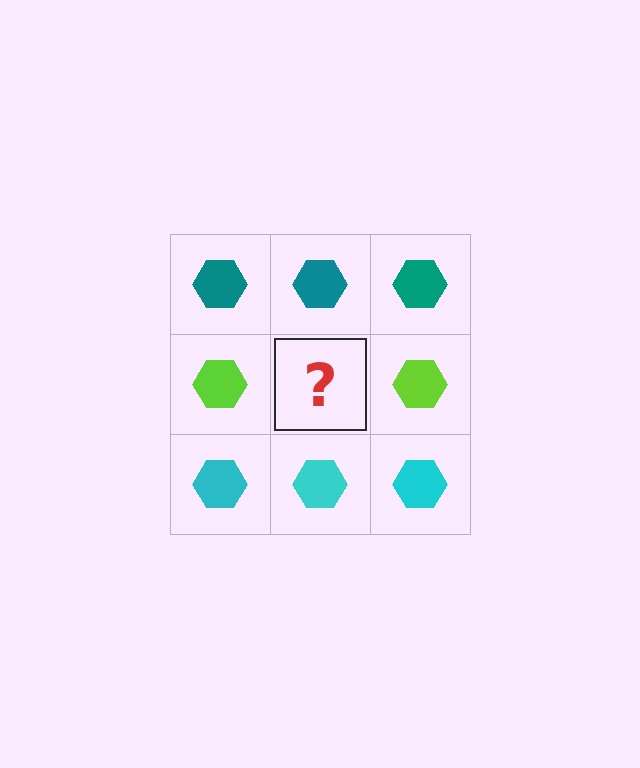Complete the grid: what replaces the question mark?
The question mark should be replaced with a lime hexagon.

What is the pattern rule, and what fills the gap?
The rule is that each row has a consistent color. The gap should be filled with a lime hexagon.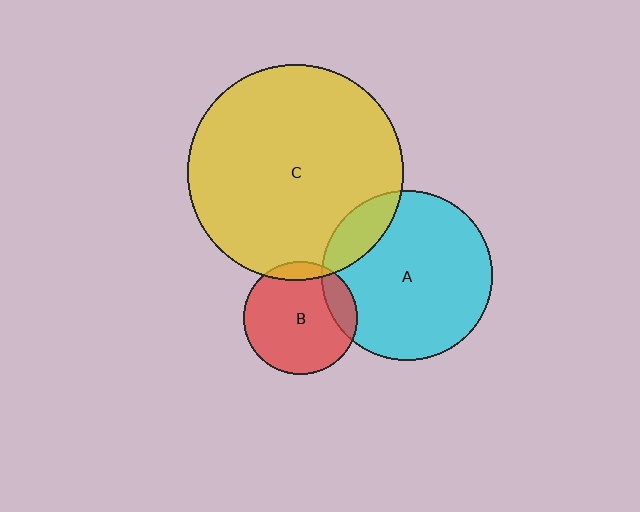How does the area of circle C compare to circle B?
Approximately 3.6 times.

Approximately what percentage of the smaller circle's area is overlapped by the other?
Approximately 15%.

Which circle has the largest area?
Circle C (yellow).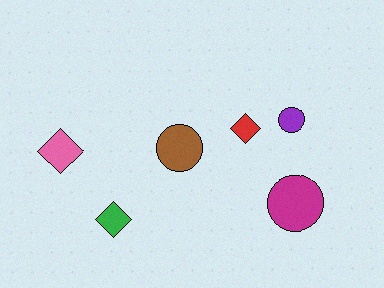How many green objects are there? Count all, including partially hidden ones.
There is 1 green object.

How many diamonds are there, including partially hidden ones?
There are 3 diamonds.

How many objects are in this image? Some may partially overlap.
There are 6 objects.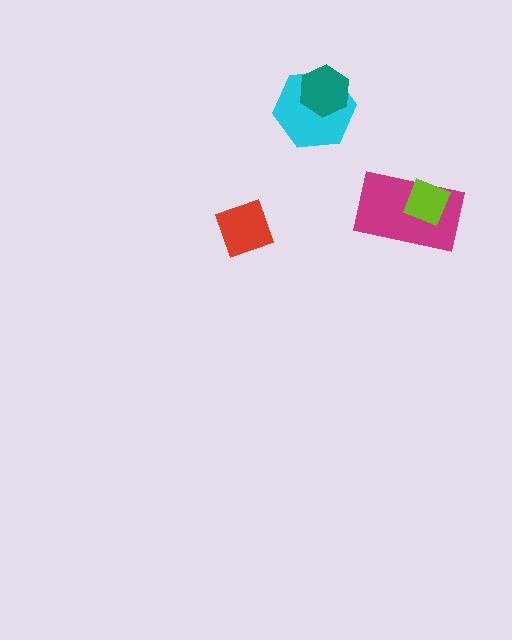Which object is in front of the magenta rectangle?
The lime diamond is in front of the magenta rectangle.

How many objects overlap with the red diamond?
0 objects overlap with the red diamond.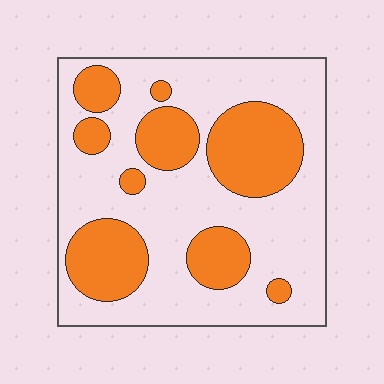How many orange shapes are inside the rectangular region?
9.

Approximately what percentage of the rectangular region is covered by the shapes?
Approximately 35%.